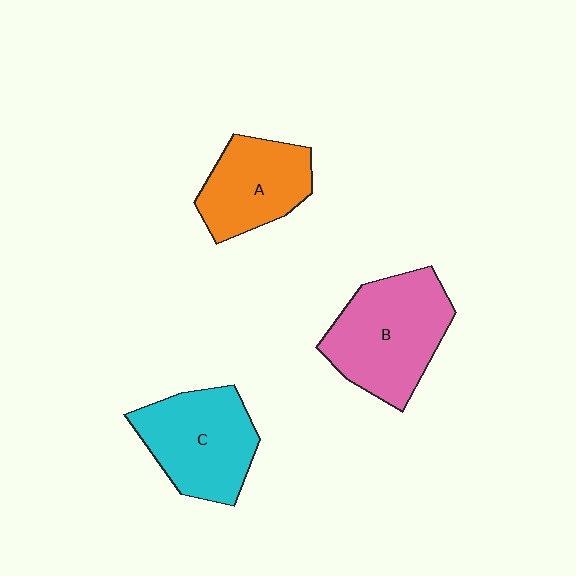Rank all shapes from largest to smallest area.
From largest to smallest: B (pink), C (cyan), A (orange).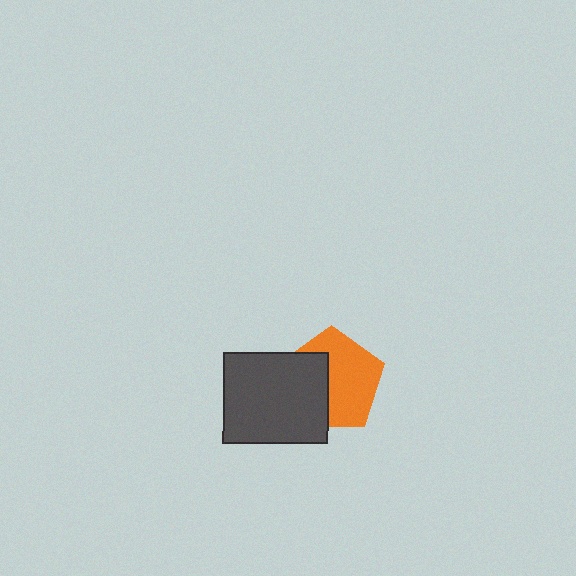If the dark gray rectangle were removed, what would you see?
You would see the complete orange pentagon.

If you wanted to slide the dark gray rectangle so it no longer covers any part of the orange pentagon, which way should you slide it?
Slide it left — that is the most direct way to separate the two shapes.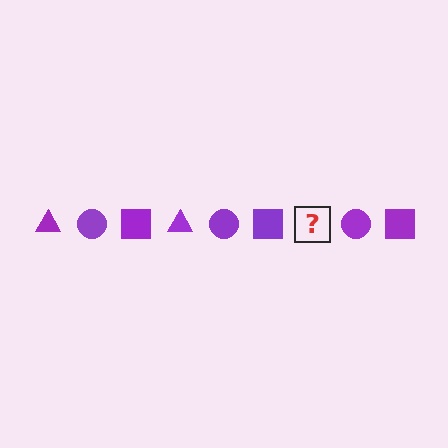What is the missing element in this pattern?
The missing element is a purple triangle.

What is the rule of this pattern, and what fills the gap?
The rule is that the pattern cycles through triangle, circle, square shapes in purple. The gap should be filled with a purple triangle.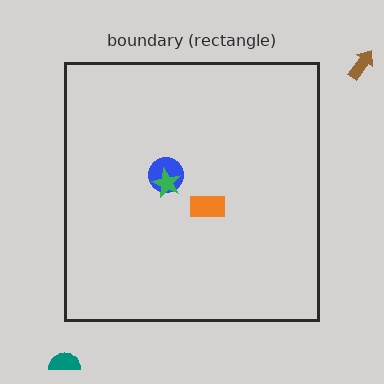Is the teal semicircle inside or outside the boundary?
Outside.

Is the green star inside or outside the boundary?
Inside.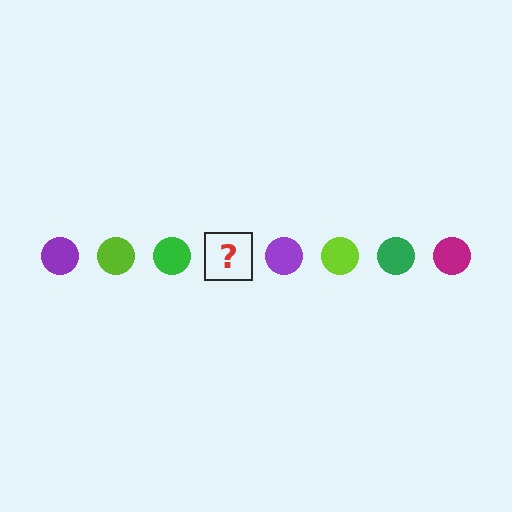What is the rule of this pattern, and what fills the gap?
The rule is that the pattern cycles through purple, lime, green, magenta circles. The gap should be filled with a magenta circle.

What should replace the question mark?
The question mark should be replaced with a magenta circle.